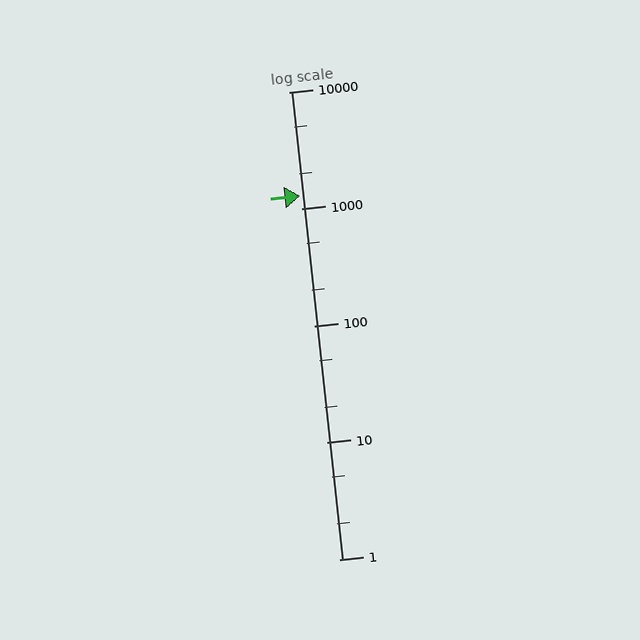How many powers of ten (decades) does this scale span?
The scale spans 4 decades, from 1 to 10000.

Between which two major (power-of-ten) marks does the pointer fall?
The pointer is between 1000 and 10000.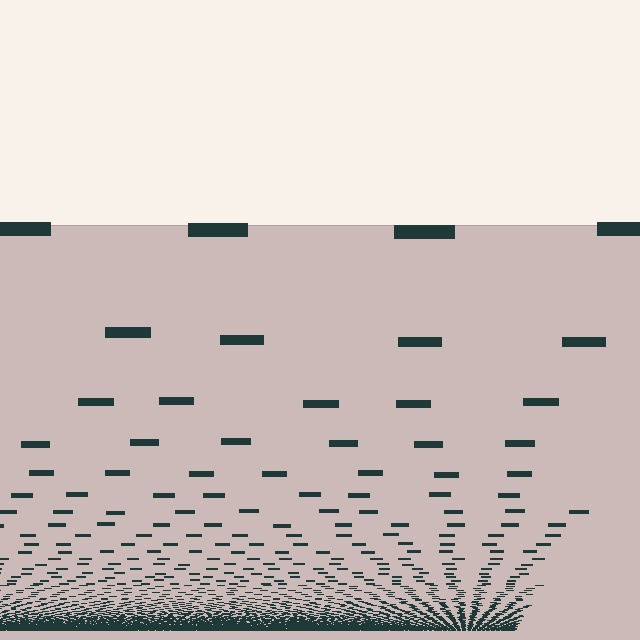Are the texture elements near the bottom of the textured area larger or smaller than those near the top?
Smaller. The gradient is inverted — elements near the bottom are smaller and denser.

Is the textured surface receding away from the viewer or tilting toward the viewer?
The surface appears to tilt toward the viewer. Texture elements get larger and sparser toward the top.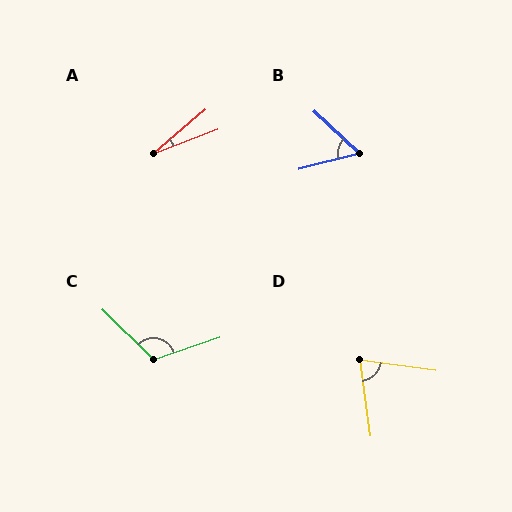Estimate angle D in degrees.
Approximately 74 degrees.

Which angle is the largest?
C, at approximately 117 degrees.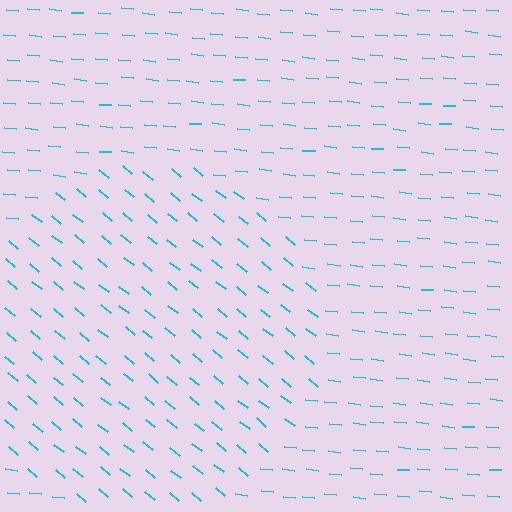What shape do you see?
I see a circle.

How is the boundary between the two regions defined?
The boundary is defined purely by a change in line orientation (approximately 34 degrees difference). All lines are the same color and thickness.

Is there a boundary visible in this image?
Yes, there is a texture boundary formed by a change in line orientation.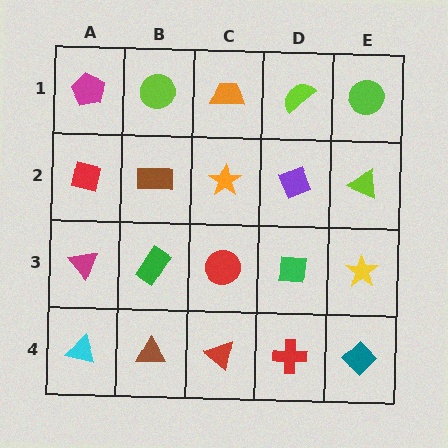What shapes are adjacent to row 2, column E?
A lime circle (row 1, column E), a yellow star (row 3, column E), a purple diamond (row 2, column D).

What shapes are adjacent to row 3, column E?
A lime triangle (row 2, column E), a teal diamond (row 4, column E), a green square (row 3, column D).